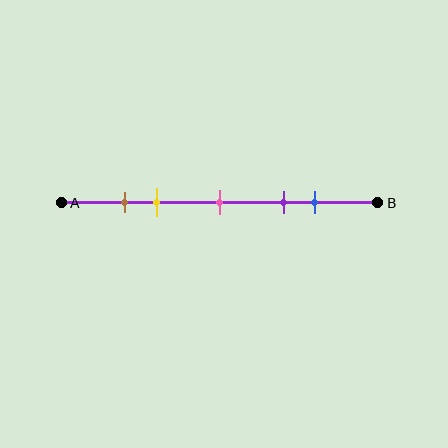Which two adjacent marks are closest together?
The brown and yellow marks are the closest adjacent pair.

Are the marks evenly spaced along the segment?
No, the marks are not evenly spaced.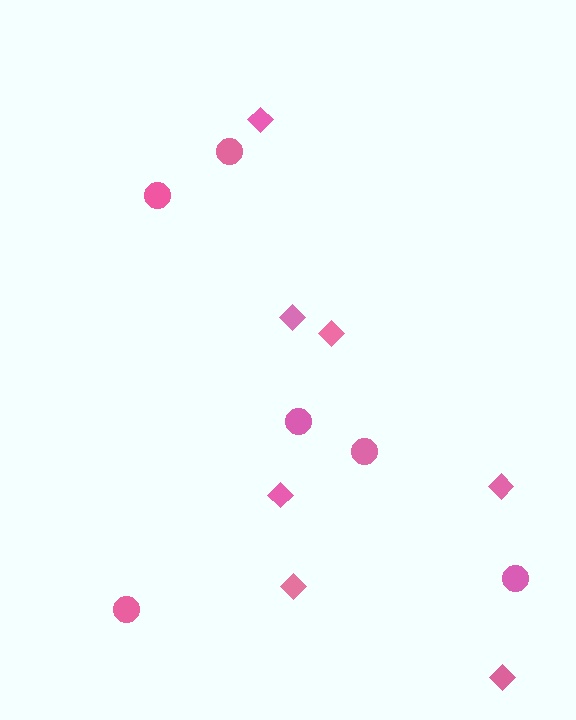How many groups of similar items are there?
There are 2 groups: one group of diamonds (7) and one group of circles (6).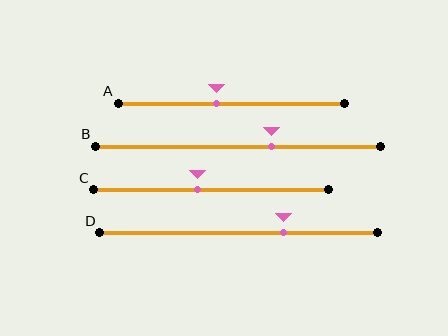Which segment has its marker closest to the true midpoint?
Segment C has its marker closest to the true midpoint.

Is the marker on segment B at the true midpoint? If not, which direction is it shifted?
No, the marker on segment B is shifted to the right by about 12% of the segment length.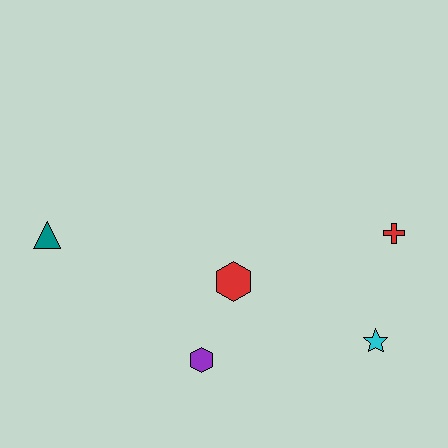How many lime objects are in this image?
There are no lime objects.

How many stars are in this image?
There is 1 star.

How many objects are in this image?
There are 5 objects.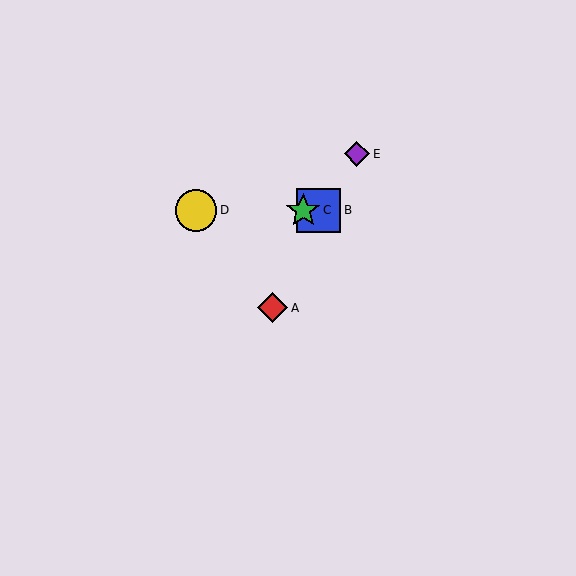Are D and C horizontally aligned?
Yes, both are at y≈210.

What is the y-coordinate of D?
Object D is at y≈210.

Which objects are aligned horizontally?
Objects B, C, D are aligned horizontally.